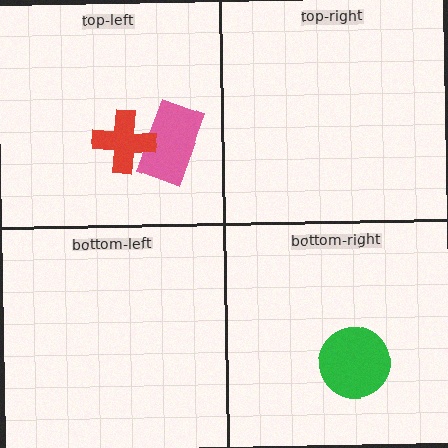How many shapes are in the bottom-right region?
1.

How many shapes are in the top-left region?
2.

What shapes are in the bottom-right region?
The green circle.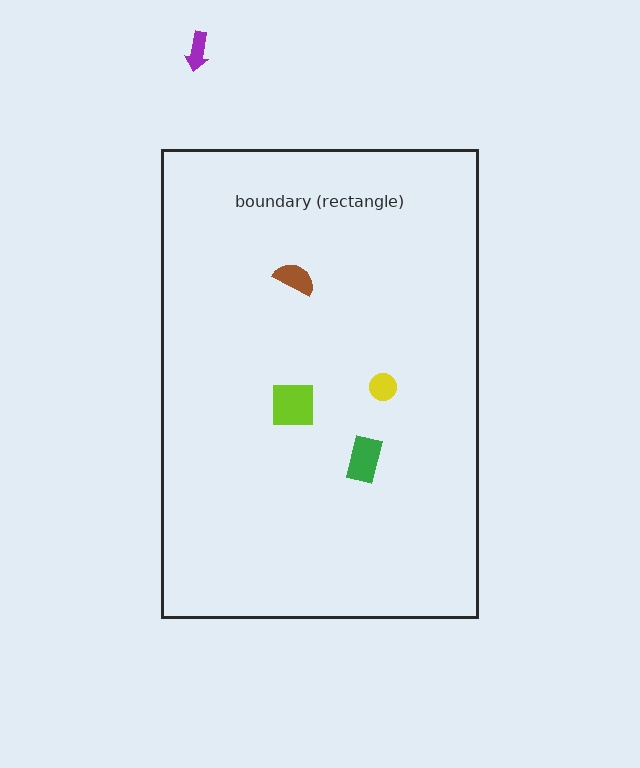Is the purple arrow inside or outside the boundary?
Outside.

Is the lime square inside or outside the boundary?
Inside.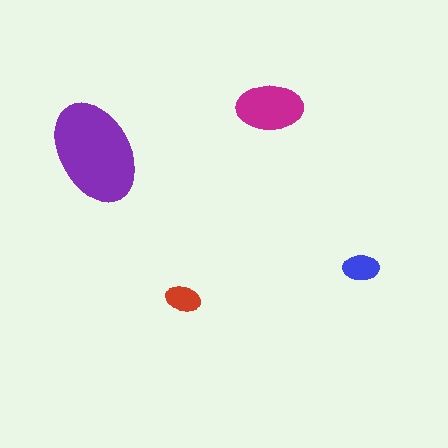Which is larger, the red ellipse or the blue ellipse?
The blue one.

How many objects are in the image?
There are 4 objects in the image.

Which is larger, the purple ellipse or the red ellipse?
The purple one.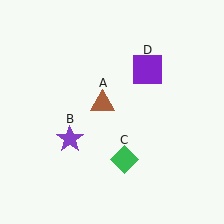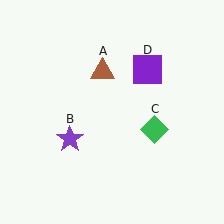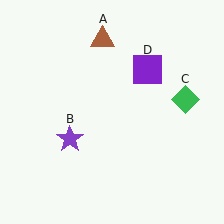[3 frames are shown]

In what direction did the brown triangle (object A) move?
The brown triangle (object A) moved up.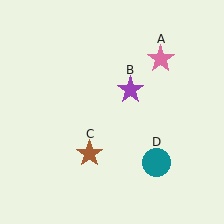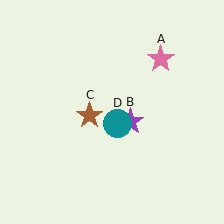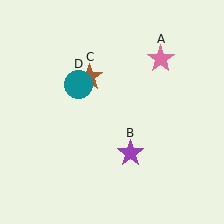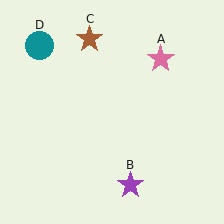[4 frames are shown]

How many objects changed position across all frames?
3 objects changed position: purple star (object B), brown star (object C), teal circle (object D).